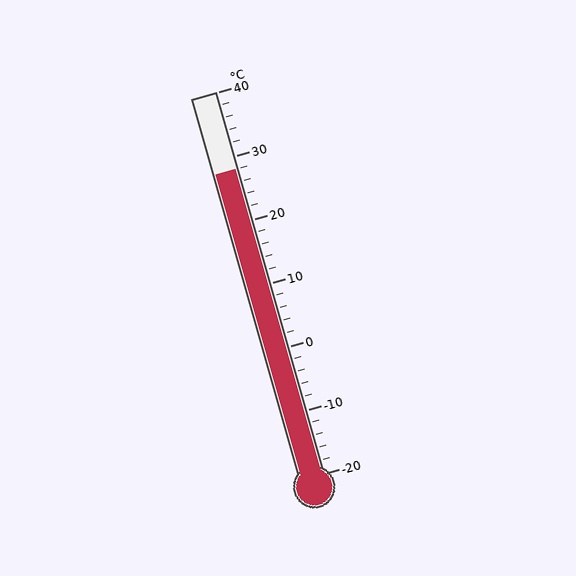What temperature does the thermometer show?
The thermometer shows approximately 28°C.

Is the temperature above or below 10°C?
The temperature is above 10°C.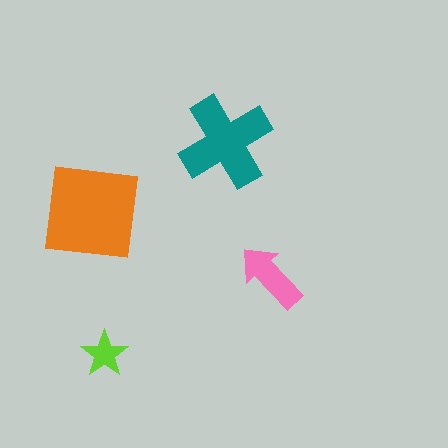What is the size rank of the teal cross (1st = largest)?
2nd.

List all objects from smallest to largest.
The lime star, the pink arrow, the teal cross, the orange square.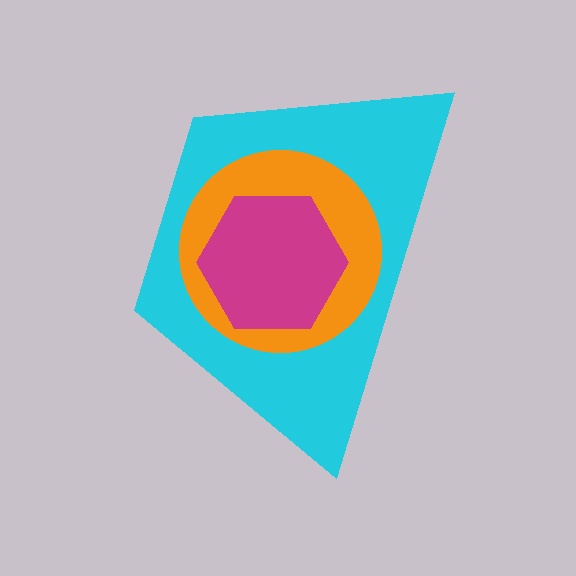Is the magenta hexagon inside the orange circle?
Yes.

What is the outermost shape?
The cyan trapezoid.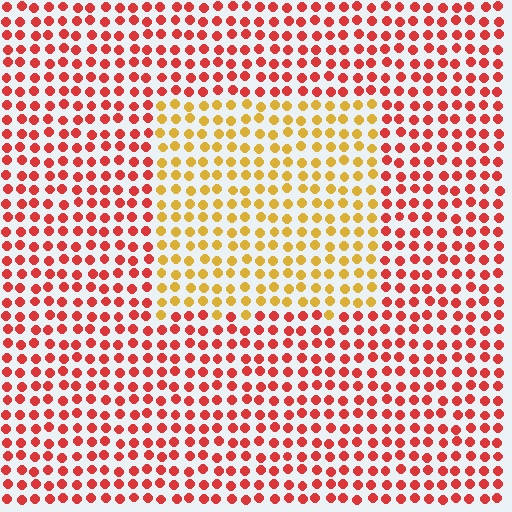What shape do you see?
I see a rectangle.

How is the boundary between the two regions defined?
The boundary is defined purely by a slight shift in hue (about 46 degrees). Spacing, size, and orientation are identical on both sides.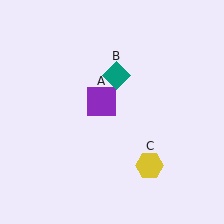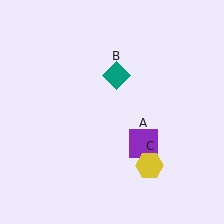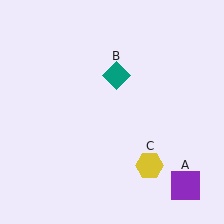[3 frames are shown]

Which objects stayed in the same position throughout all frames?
Teal diamond (object B) and yellow hexagon (object C) remained stationary.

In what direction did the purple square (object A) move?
The purple square (object A) moved down and to the right.